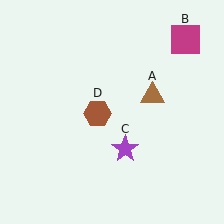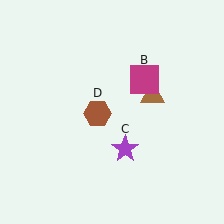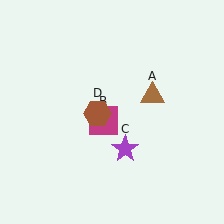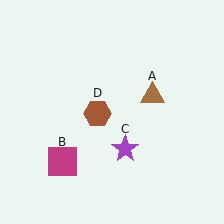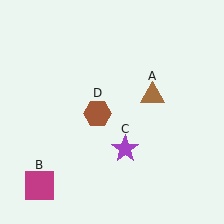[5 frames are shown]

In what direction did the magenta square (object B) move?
The magenta square (object B) moved down and to the left.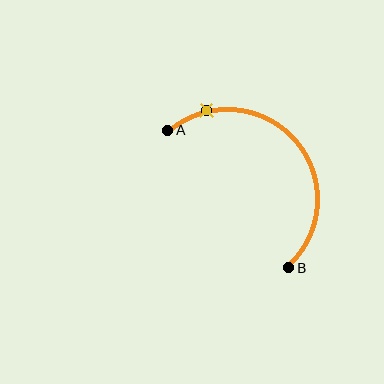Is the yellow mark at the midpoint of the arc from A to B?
No. The yellow mark lies on the arc but is closer to endpoint A. The arc midpoint would be at the point on the curve equidistant along the arc from both A and B.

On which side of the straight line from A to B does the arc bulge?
The arc bulges above and to the right of the straight line connecting A and B.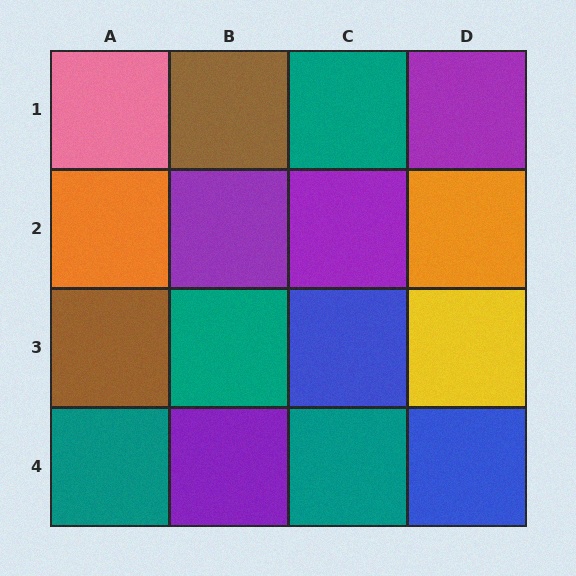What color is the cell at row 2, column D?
Orange.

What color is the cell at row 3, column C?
Blue.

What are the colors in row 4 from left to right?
Teal, purple, teal, blue.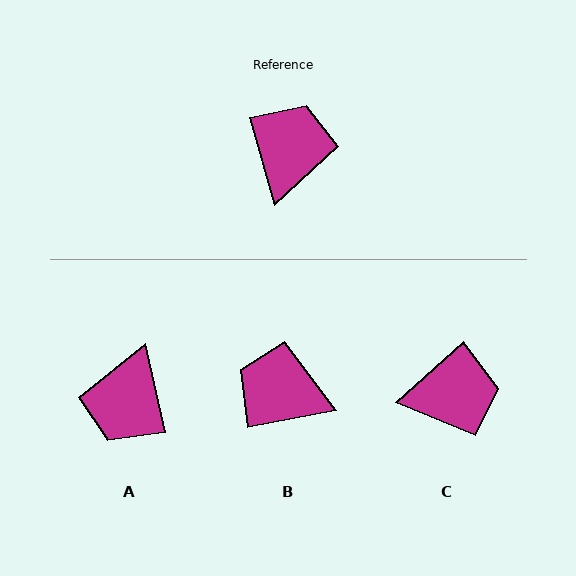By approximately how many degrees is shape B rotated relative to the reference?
Approximately 84 degrees counter-clockwise.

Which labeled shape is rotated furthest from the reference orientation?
A, about 176 degrees away.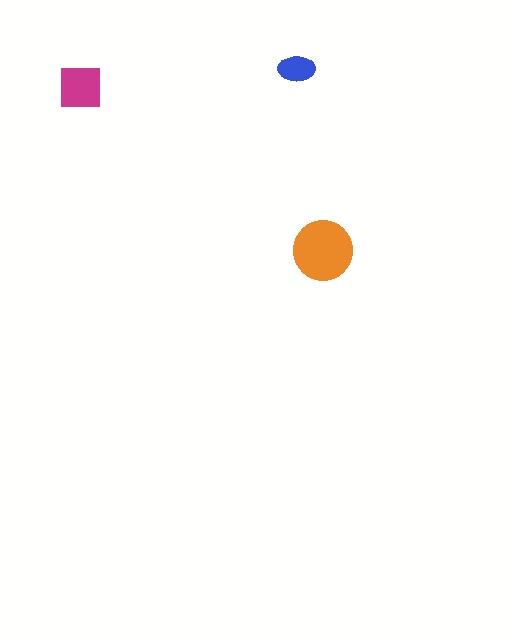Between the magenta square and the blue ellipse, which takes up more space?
The magenta square.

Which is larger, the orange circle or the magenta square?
The orange circle.